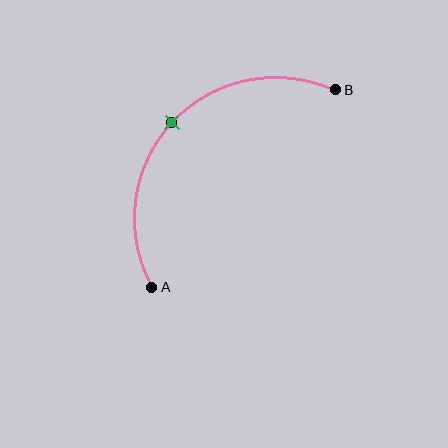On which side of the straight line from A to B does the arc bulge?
The arc bulges above and to the left of the straight line connecting A and B.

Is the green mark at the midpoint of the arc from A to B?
Yes. The green mark lies on the arc at equal arc-length from both A and B — it is the arc midpoint.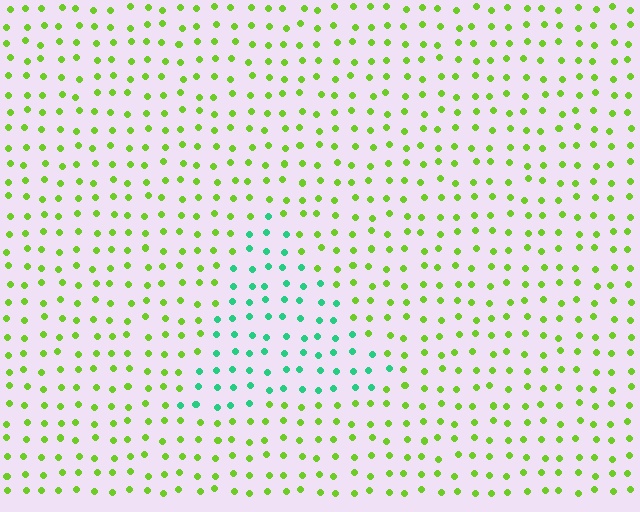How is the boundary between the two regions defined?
The boundary is defined purely by a slight shift in hue (about 59 degrees). Spacing, size, and orientation are identical on both sides.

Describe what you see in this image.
The image is filled with small lime elements in a uniform arrangement. A triangle-shaped region is visible where the elements are tinted to a slightly different hue, forming a subtle color boundary.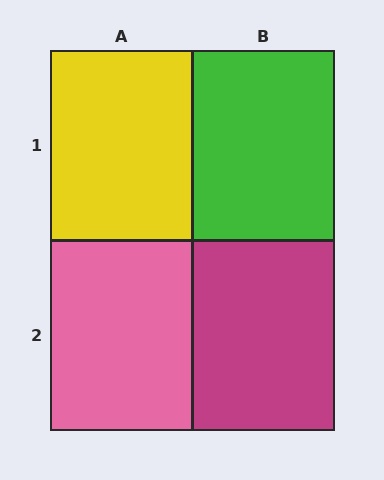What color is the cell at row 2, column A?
Pink.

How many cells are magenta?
1 cell is magenta.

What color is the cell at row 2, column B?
Magenta.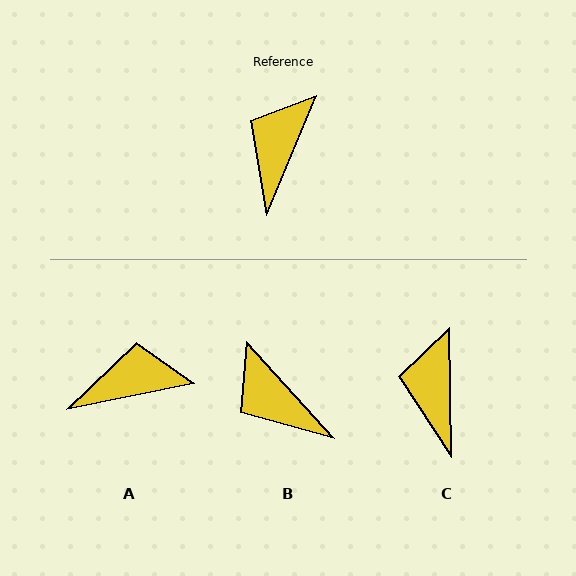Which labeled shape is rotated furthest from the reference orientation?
B, about 65 degrees away.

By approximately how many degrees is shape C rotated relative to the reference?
Approximately 24 degrees counter-clockwise.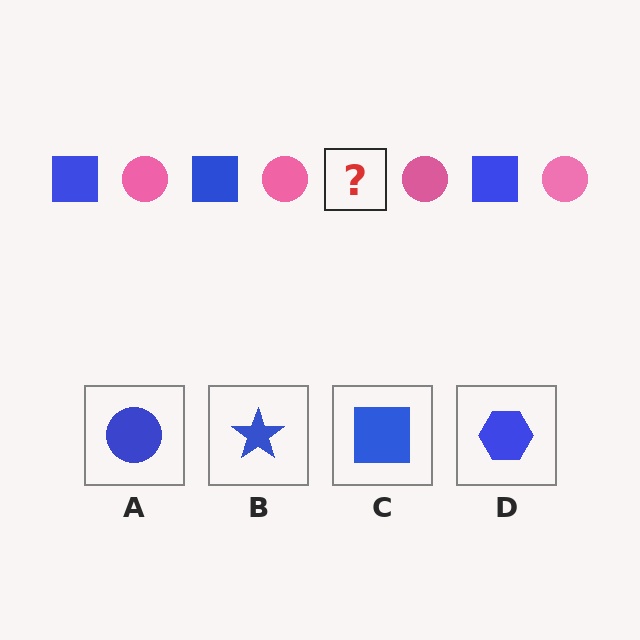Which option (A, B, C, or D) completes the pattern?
C.